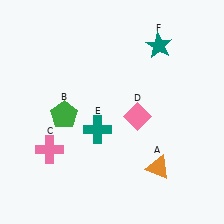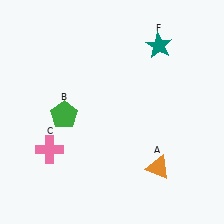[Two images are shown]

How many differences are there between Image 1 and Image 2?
There are 2 differences between the two images.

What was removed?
The teal cross (E), the pink diamond (D) were removed in Image 2.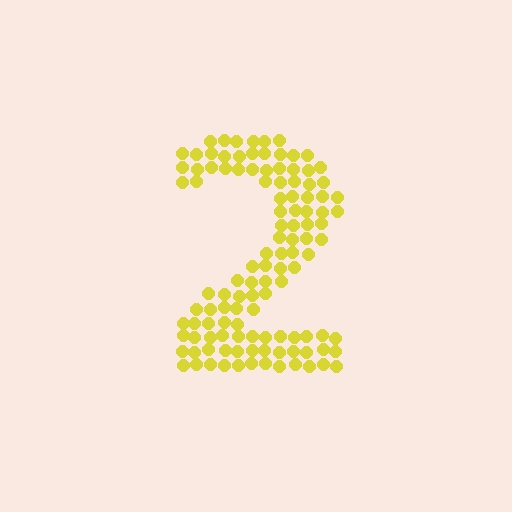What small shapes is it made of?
It is made of small circles.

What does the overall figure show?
The overall figure shows the digit 2.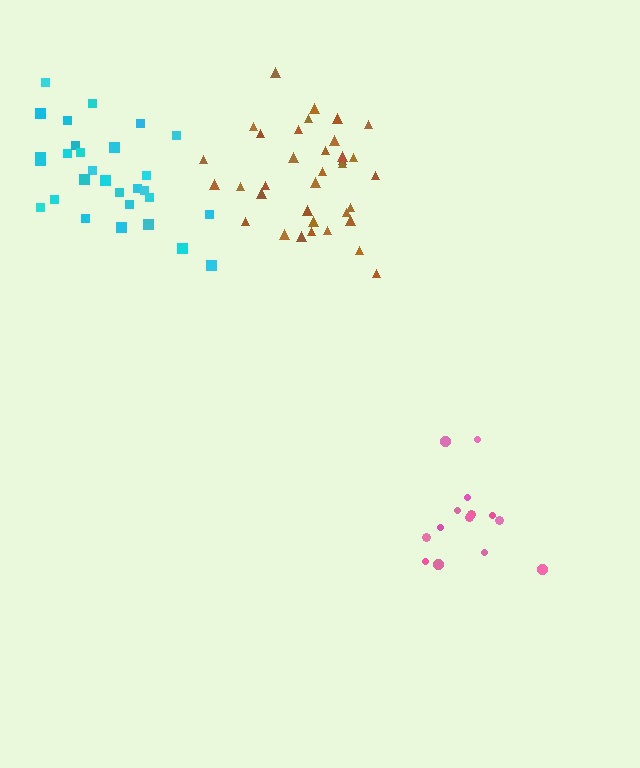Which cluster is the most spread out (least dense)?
Pink.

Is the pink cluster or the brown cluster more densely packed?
Brown.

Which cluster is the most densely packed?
Brown.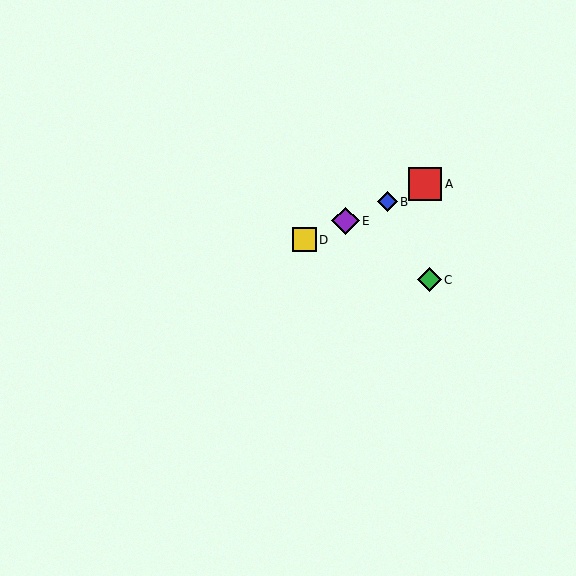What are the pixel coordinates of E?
Object E is at (345, 221).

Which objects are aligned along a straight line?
Objects A, B, D, E are aligned along a straight line.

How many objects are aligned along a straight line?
4 objects (A, B, D, E) are aligned along a straight line.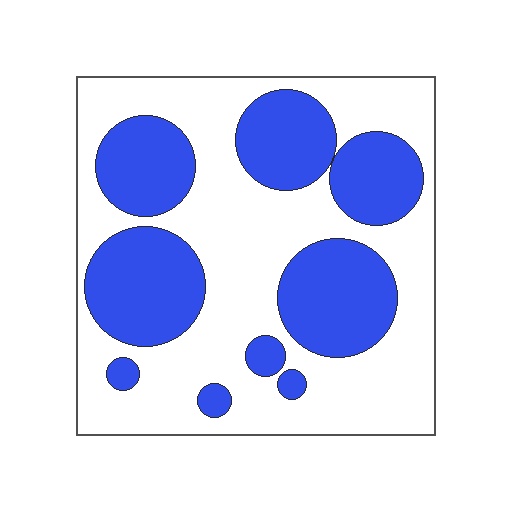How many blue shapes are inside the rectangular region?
9.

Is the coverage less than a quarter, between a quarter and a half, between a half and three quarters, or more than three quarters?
Between a quarter and a half.